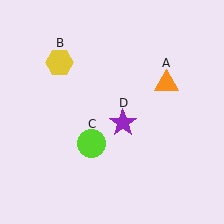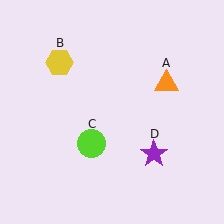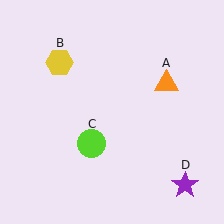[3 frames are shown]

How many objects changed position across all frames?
1 object changed position: purple star (object D).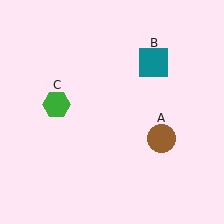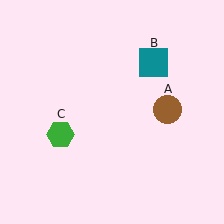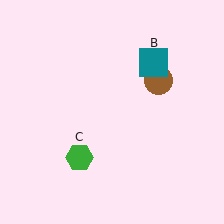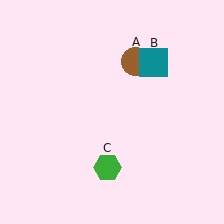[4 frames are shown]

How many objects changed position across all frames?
2 objects changed position: brown circle (object A), green hexagon (object C).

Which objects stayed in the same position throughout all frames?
Teal square (object B) remained stationary.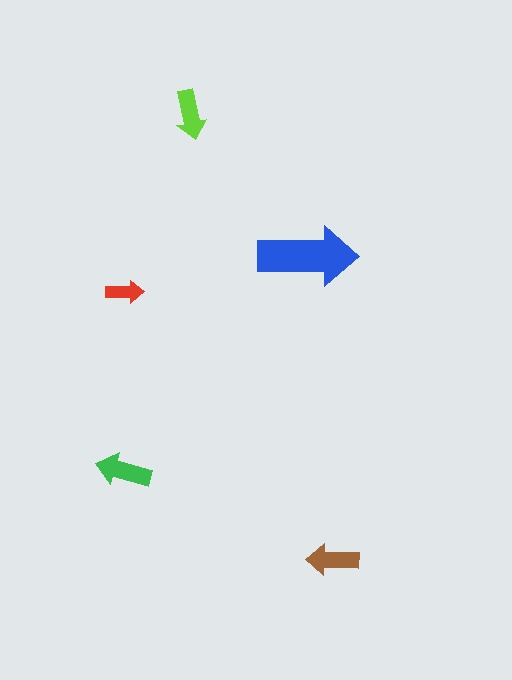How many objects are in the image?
There are 5 objects in the image.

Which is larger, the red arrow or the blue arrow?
The blue one.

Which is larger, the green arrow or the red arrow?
The green one.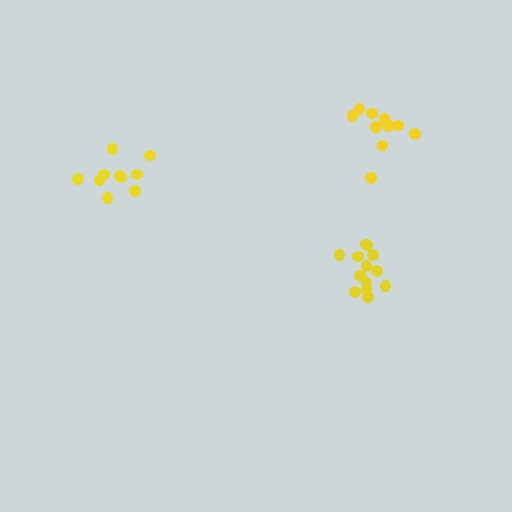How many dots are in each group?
Group 1: 10 dots, Group 2: 11 dots, Group 3: 14 dots (35 total).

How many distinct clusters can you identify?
There are 3 distinct clusters.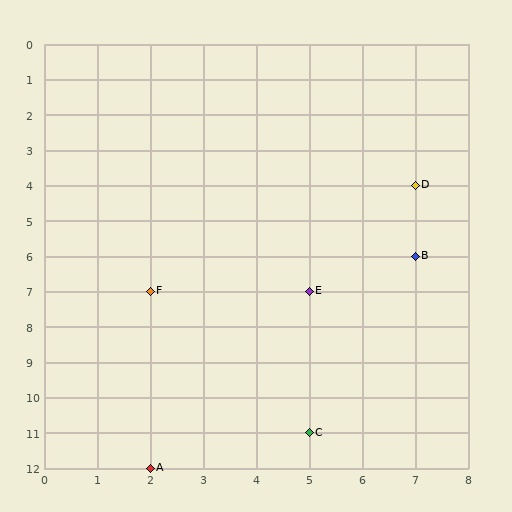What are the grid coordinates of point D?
Point D is at grid coordinates (7, 4).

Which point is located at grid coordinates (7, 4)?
Point D is at (7, 4).